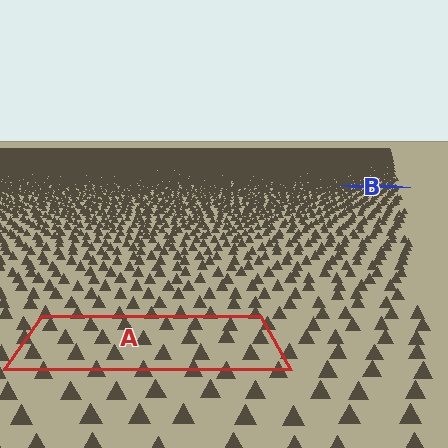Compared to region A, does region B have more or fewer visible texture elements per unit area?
Region B has more texture elements per unit area — they are packed more densely because it is farther away.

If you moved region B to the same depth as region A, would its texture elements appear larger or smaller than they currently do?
They would appear larger. At a closer depth, the same texture elements are projected at a bigger on-screen size.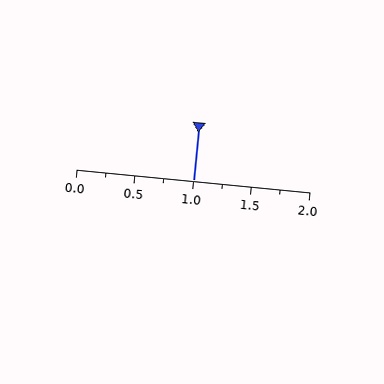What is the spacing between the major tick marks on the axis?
The major ticks are spaced 0.5 apart.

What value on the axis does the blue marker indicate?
The marker indicates approximately 1.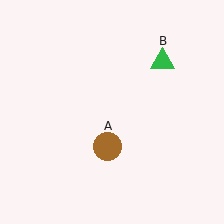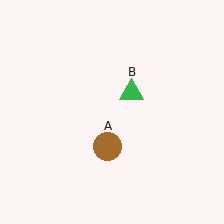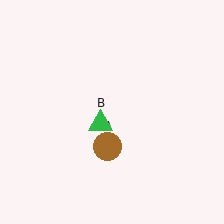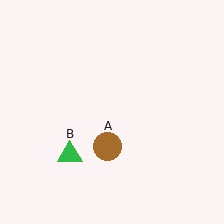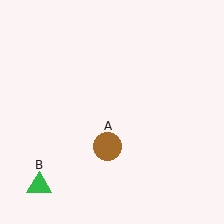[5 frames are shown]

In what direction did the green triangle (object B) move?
The green triangle (object B) moved down and to the left.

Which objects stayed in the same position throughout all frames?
Brown circle (object A) remained stationary.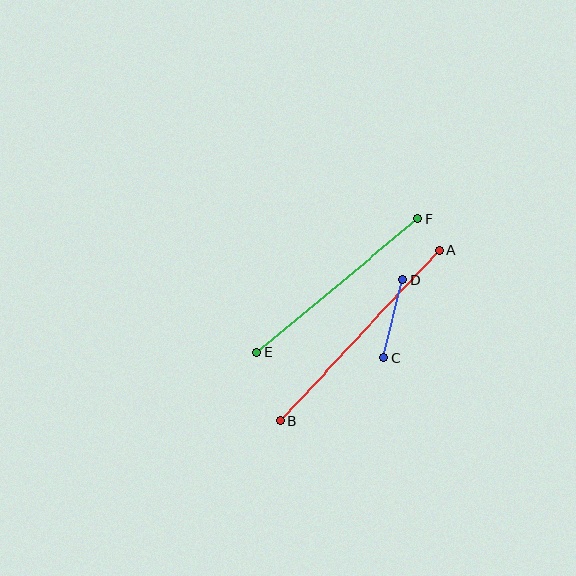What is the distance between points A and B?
The distance is approximately 233 pixels.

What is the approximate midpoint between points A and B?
The midpoint is at approximately (359, 335) pixels.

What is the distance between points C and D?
The distance is approximately 81 pixels.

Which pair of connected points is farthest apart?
Points A and B are farthest apart.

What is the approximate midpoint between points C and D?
The midpoint is at approximately (394, 319) pixels.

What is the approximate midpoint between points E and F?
The midpoint is at approximately (337, 286) pixels.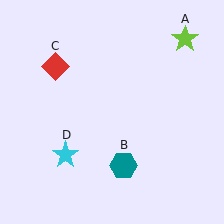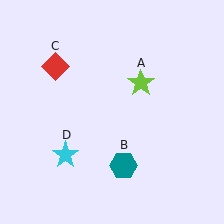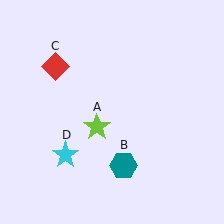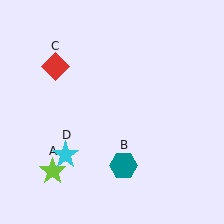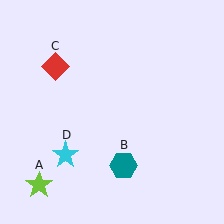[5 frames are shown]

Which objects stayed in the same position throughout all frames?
Teal hexagon (object B) and red diamond (object C) and cyan star (object D) remained stationary.